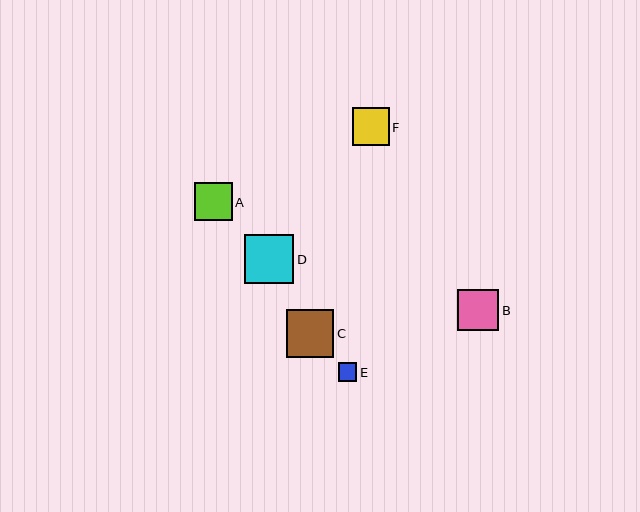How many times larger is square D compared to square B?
Square D is approximately 1.2 times the size of square B.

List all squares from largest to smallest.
From largest to smallest: D, C, B, A, F, E.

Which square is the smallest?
Square E is the smallest with a size of approximately 18 pixels.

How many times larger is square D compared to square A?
Square D is approximately 1.3 times the size of square A.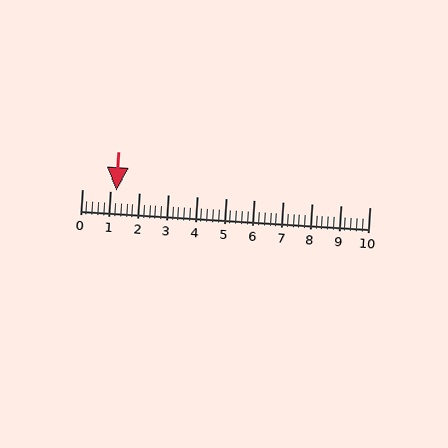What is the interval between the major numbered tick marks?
The major tick marks are spaced 1 units apart.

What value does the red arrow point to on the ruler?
The red arrow points to approximately 1.2.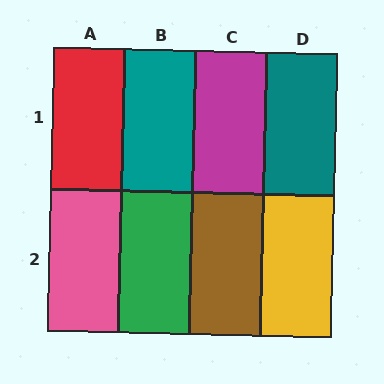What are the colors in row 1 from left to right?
Red, teal, magenta, teal.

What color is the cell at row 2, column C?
Brown.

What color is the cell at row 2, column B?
Green.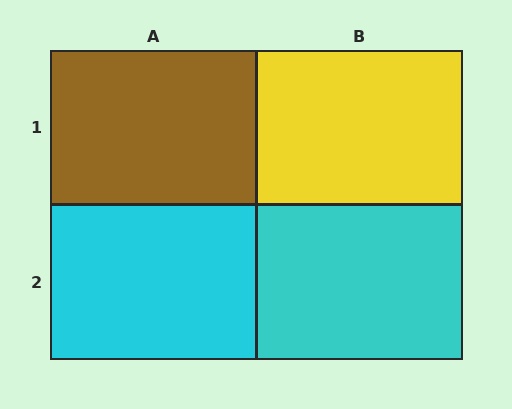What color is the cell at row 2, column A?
Cyan.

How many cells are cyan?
2 cells are cyan.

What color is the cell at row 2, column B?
Cyan.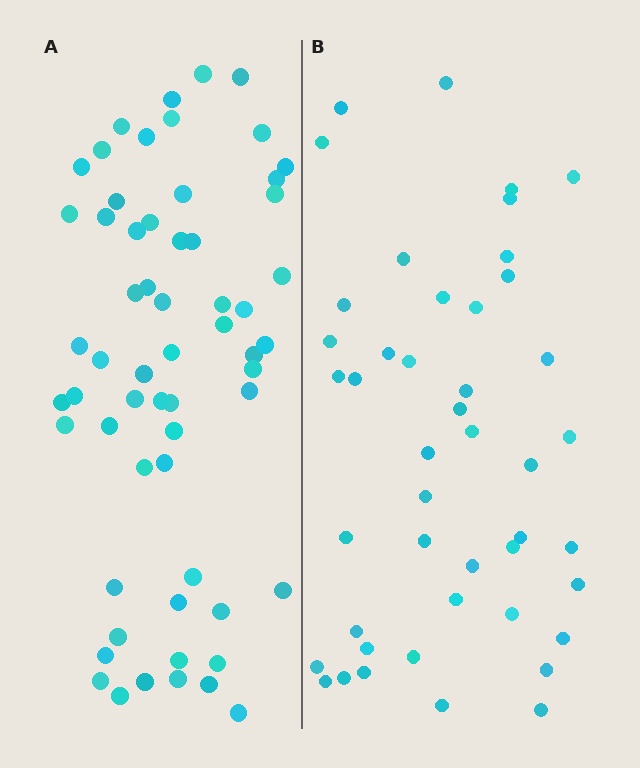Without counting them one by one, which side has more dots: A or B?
Region A (the left region) has more dots.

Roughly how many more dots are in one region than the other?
Region A has approximately 15 more dots than region B.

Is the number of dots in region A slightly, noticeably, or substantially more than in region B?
Region A has noticeably more, but not dramatically so. The ratio is roughly 1.3 to 1.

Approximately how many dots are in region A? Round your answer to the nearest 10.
About 60 dots.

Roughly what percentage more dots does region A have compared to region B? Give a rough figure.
About 35% more.